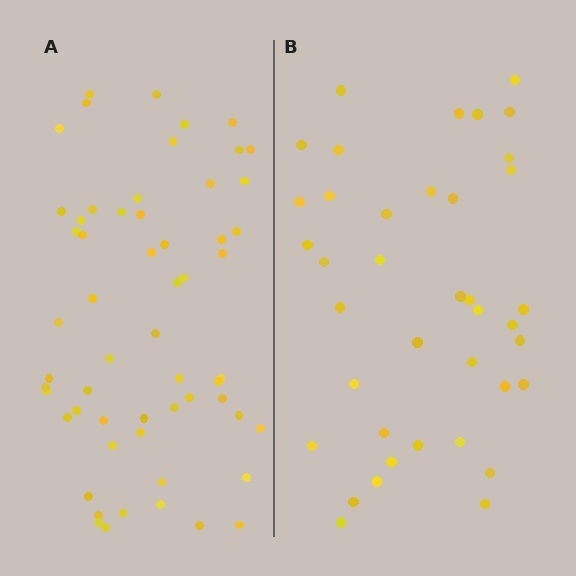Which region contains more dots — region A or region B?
Region A (the left region) has more dots.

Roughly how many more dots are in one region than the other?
Region A has approximately 20 more dots than region B.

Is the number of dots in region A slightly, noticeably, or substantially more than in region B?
Region A has substantially more. The ratio is roughly 1.5 to 1.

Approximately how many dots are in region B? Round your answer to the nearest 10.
About 40 dots. (The exact count is 39, which rounds to 40.)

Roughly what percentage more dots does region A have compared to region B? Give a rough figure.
About 50% more.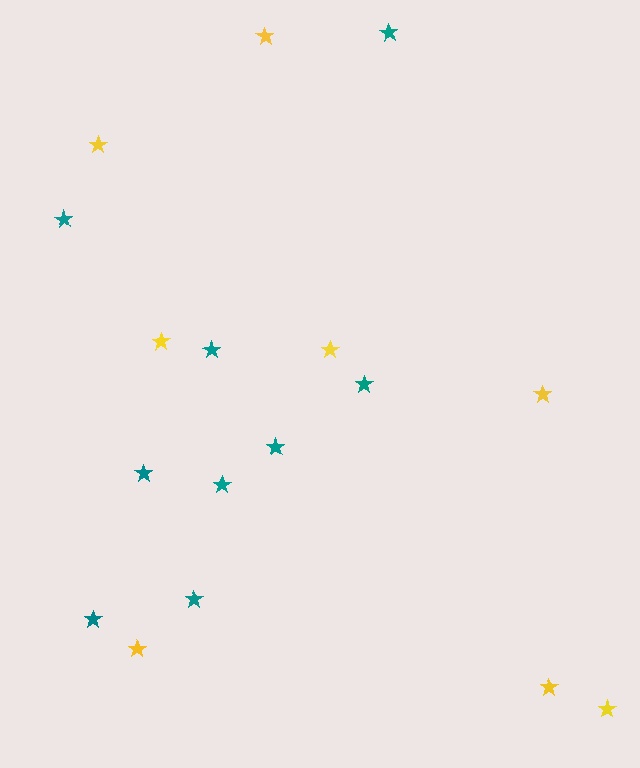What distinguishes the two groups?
There are 2 groups: one group of yellow stars (8) and one group of teal stars (9).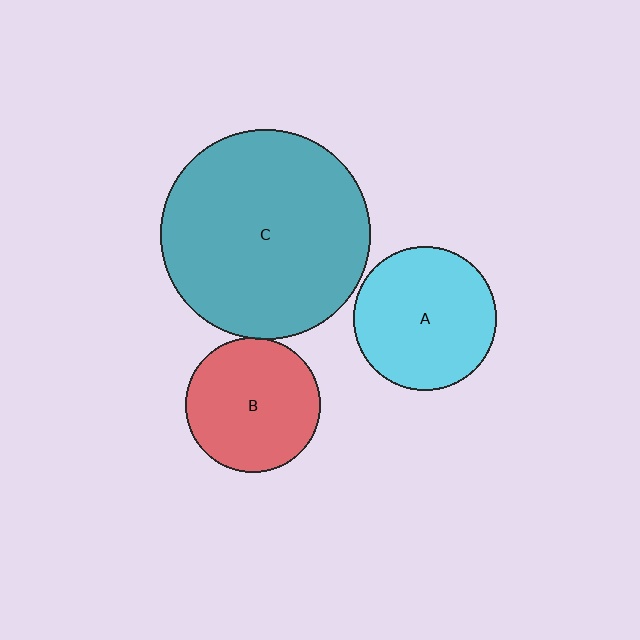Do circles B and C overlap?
Yes.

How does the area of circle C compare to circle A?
Approximately 2.1 times.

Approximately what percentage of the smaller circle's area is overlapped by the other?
Approximately 5%.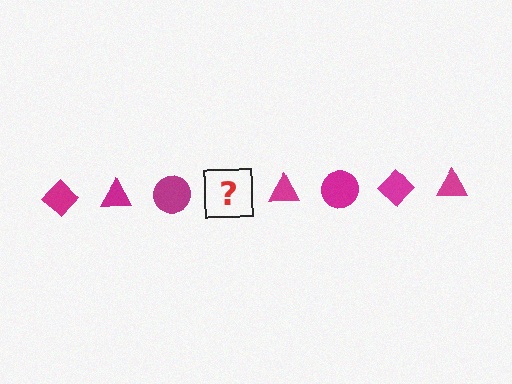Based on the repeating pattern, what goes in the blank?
The blank should be a magenta diamond.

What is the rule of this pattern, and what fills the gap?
The rule is that the pattern cycles through diamond, triangle, circle shapes in magenta. The gap should be filled with a magenta diamond.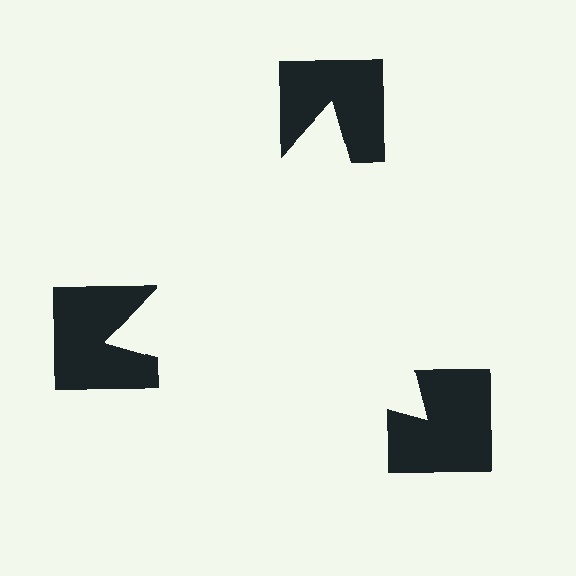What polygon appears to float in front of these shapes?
An illusory triangle — its edges are inferred from the aligned wedge cuts in the notched squares, not physically drawn.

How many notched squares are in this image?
There are 3 — one at each vertex of the illusory triangle.